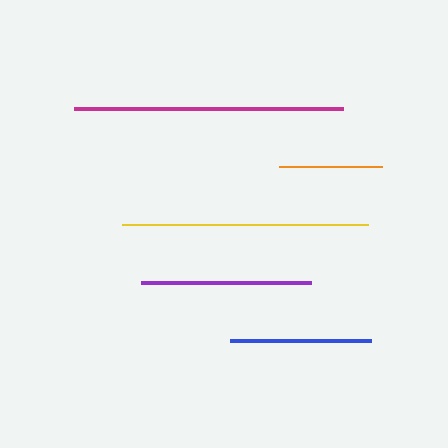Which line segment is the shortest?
The orange line is the shortest at approximately 103 pixels.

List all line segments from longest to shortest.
From longest to shortest: magenta, yellow, purple, blue, orange.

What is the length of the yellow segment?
The yellow segment is approximately 246 pixels long.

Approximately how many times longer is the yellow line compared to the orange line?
The yellow line is approximately 2.4 times the length of the orange line.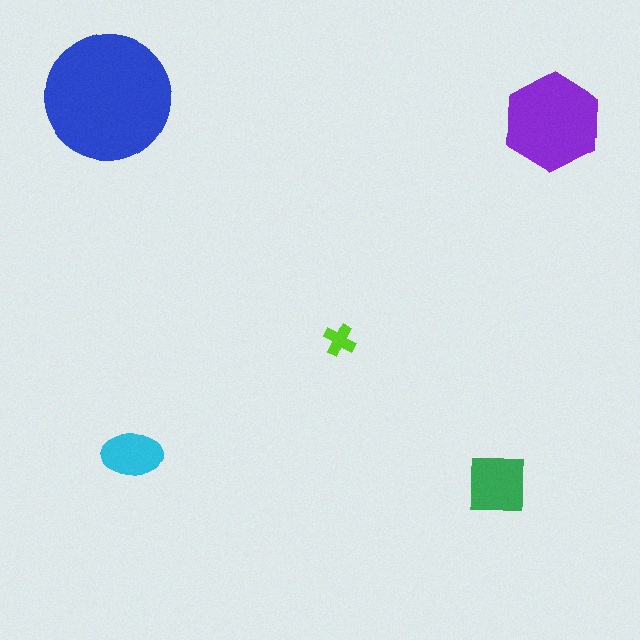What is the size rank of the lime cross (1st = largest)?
5th.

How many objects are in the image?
There are 5 objects in the image.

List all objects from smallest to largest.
The lime cross, the cyan ellipse, the green square, the purple hexagon, the blue circle.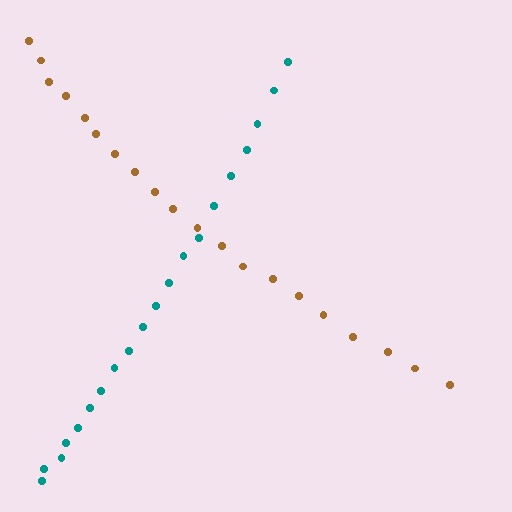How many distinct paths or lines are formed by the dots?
There are 2 distinct paths.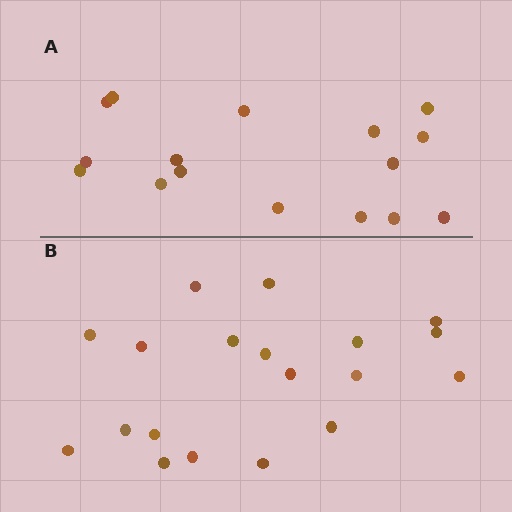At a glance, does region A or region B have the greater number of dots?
Region B (the bottom region) has more dots.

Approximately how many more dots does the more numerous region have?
Region B has just a few more — roughly 2 or 3 more dots than region A.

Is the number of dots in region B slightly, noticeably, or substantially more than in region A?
Region B has only slightly more — the two regions are fairly close. The ratio is roughly 1.2 to 1.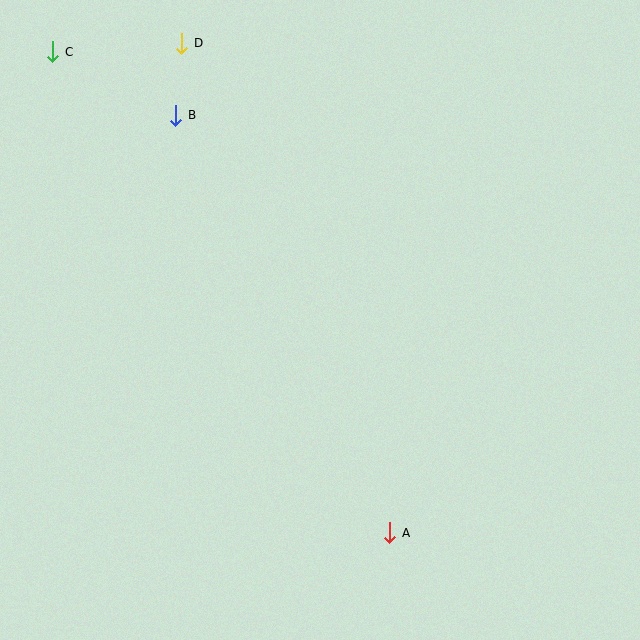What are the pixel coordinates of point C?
Point C is at (53, 52).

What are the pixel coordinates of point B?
Point B is at (176, 115).